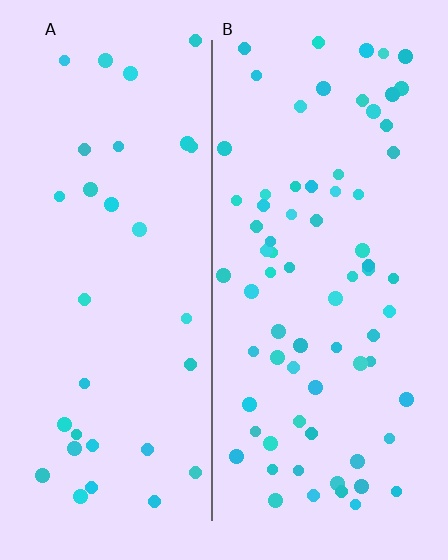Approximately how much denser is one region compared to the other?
Approximately 2.3× — region B over region A.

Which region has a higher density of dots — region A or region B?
B (the right).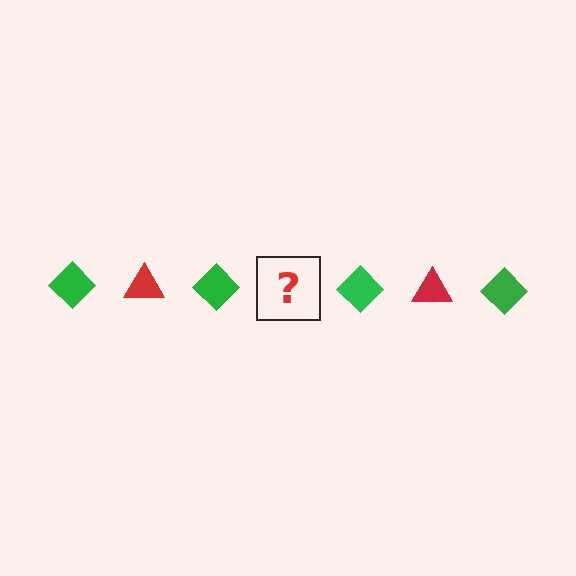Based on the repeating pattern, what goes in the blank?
The blank should be a red triangle.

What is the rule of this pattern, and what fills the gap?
The rule is that the pattern alternates between green diamond and red triangle. The gap should be filled with a red triangle.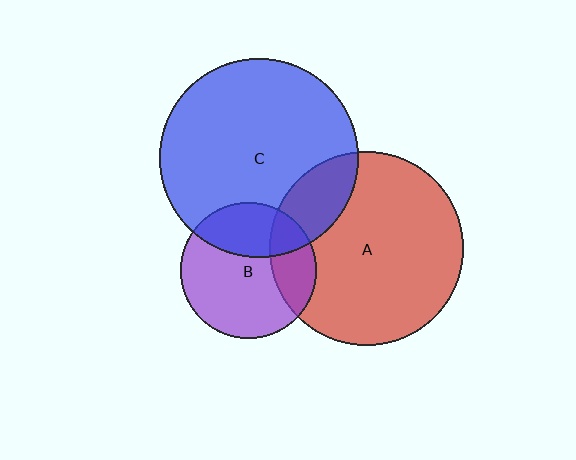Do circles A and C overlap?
Yes.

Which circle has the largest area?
Circle C (blue).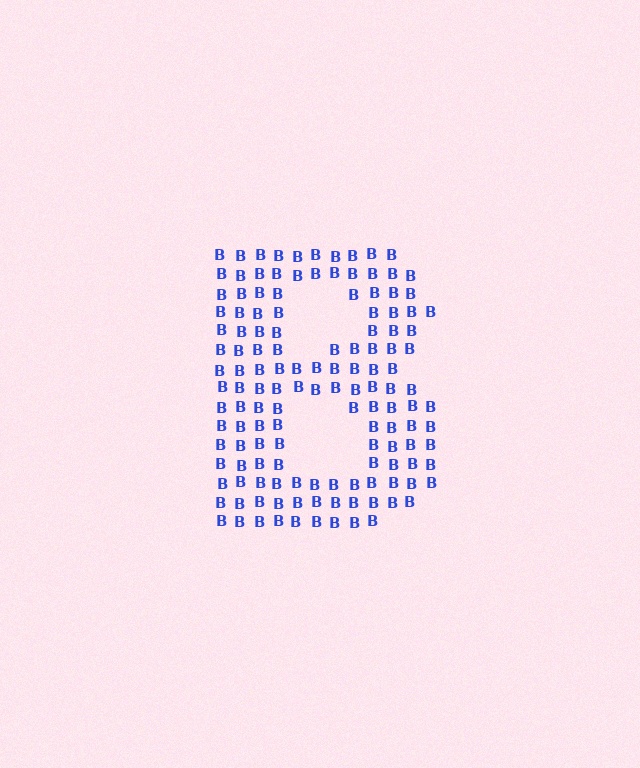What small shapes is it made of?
It is made of small letter B's.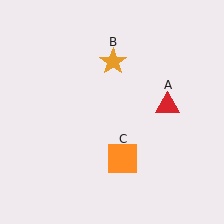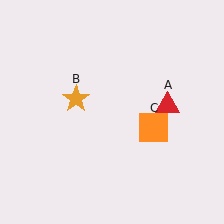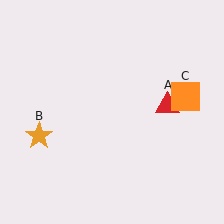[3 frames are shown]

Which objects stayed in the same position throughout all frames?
Red triangle (object A) remained stationary.